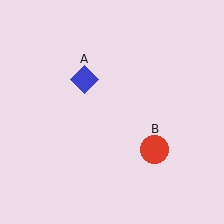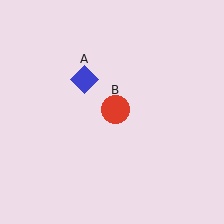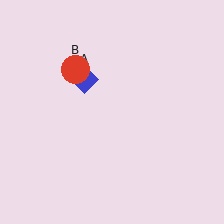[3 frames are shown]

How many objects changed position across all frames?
1 object changed position: red circle (object B).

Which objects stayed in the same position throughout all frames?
Blue diamond (object A) remained stationary.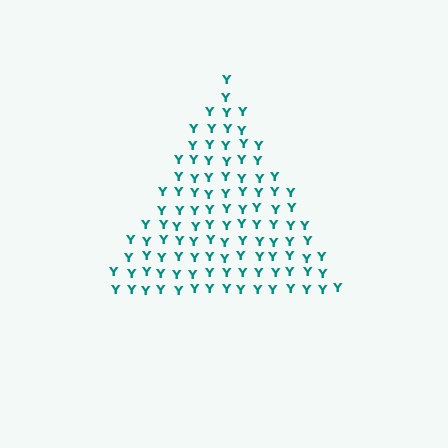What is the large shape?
The large shape is a triangle.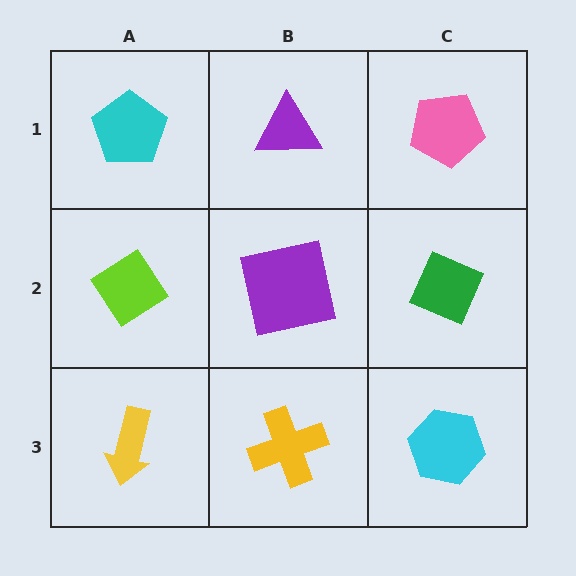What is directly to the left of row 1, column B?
A cyan pentagon.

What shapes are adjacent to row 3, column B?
A purple square (row 2, column B), a yellow arrow (row 3, column A), a cyan hexagon (row 3, column C).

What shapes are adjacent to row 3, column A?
A lime diamond (row 2, column A), a yellow cross (row 3, column B).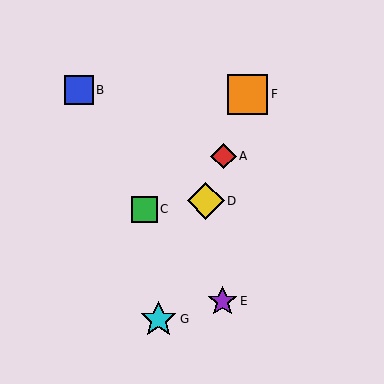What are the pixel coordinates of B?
Object B is at (79, 90).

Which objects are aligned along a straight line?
Objects A, D, F, G are aligned along a straight line.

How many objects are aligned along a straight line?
4 objects (A, D, F, G) are aligned along a straight line.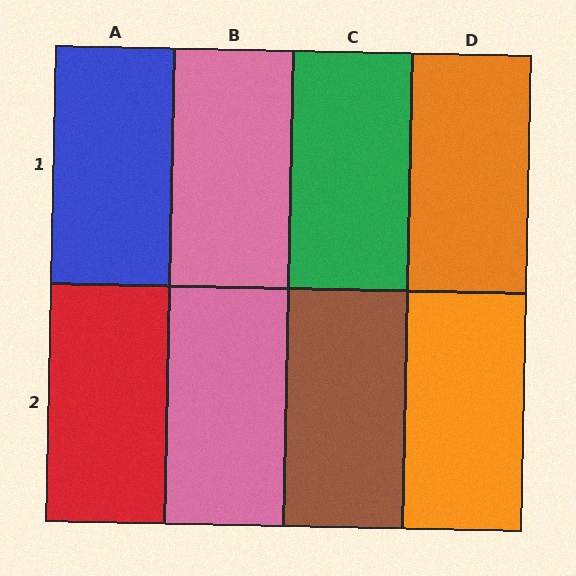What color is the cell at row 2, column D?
Orange.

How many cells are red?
1 cell is red.